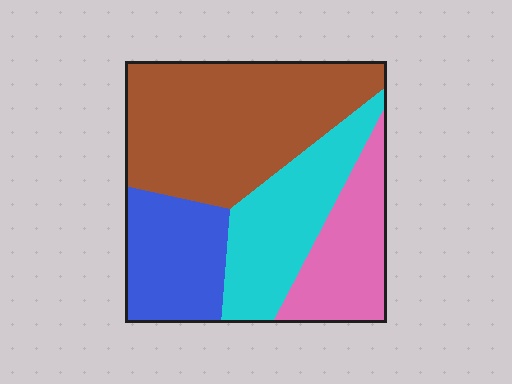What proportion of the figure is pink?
Pink covers 18% of the figure.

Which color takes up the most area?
Brown, at roughly 40%.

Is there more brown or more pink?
Brown.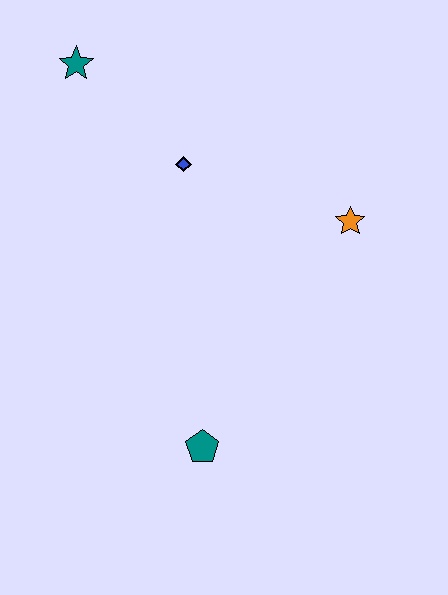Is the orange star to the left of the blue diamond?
No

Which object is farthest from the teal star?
The teal pentagon is farthest from the teal star.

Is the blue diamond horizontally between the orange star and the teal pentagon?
No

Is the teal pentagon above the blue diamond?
No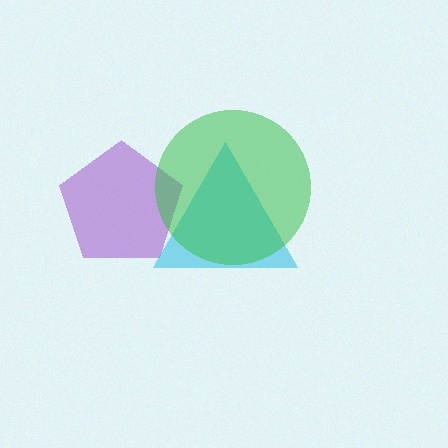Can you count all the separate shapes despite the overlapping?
Yes, there are 3 separate shapes.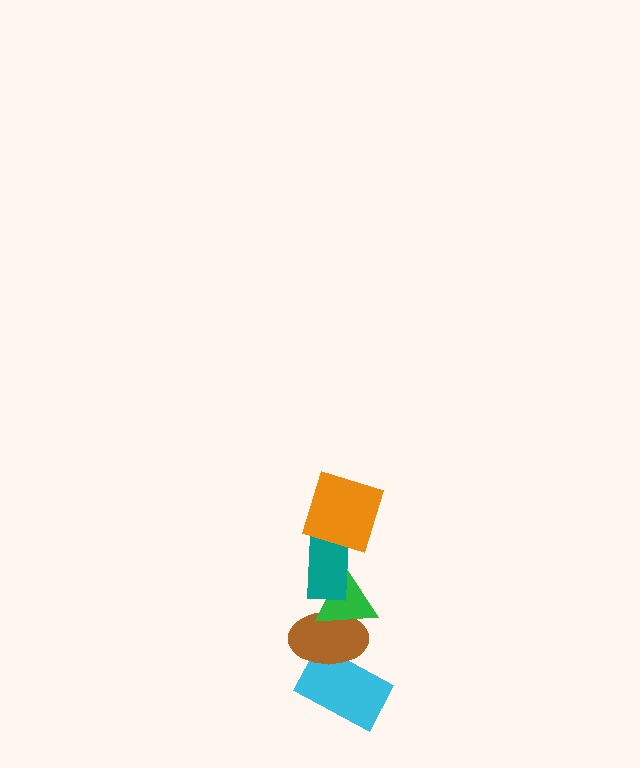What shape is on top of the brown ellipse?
The green triangle is on top of the brown ellipse.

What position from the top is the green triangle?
The green triangle is 3rd from the top.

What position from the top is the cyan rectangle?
The cyan rectangle is 5th from the top.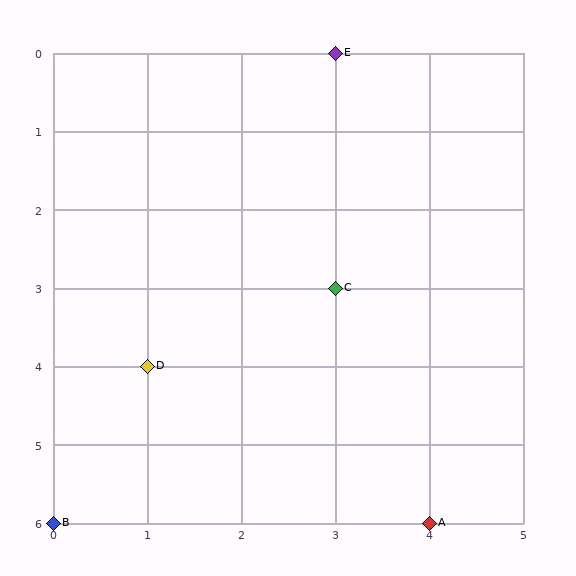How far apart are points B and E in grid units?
Points B and E are 3 columns and 6 rows apart (about 6.7 grid units diagonally).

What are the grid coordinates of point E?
Point E is at grid coordinates (3, 0).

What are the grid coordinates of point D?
Point D is at grid coordinates (1, 4).